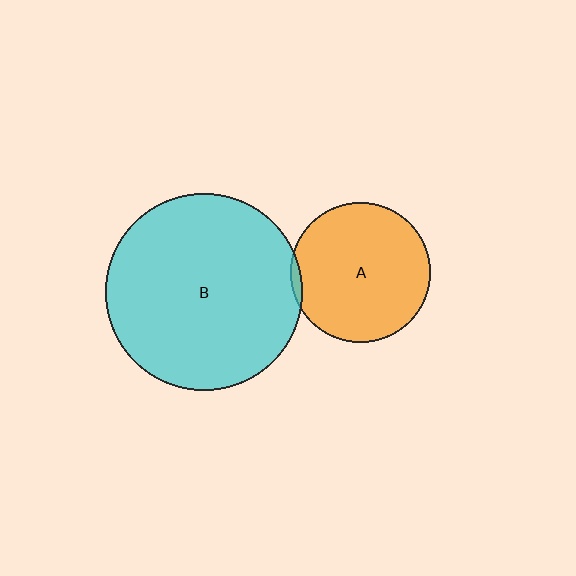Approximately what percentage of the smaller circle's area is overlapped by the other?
Approximately 5%.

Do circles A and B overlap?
Yes.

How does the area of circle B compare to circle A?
Approximately 2.0 times.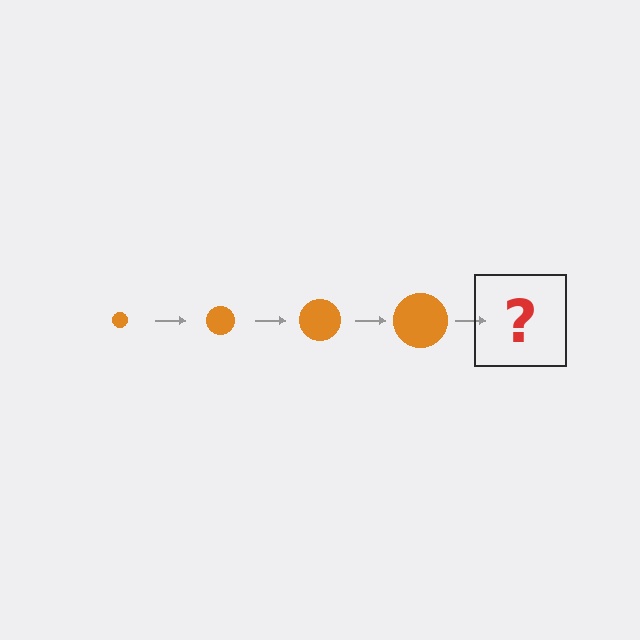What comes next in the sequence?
The next element should be an orange circle, larger than the previous one.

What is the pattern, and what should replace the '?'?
The pattern is that the circle gets progressively larger each step. The '?' should be an orange circle, larger than the previous one.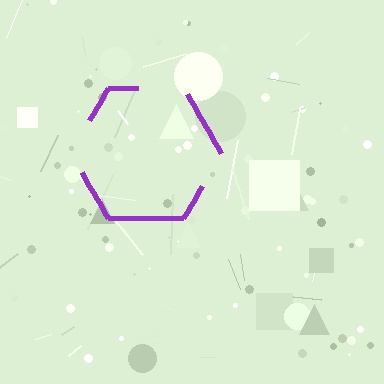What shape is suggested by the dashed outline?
The dashed outline suggests a hexagon.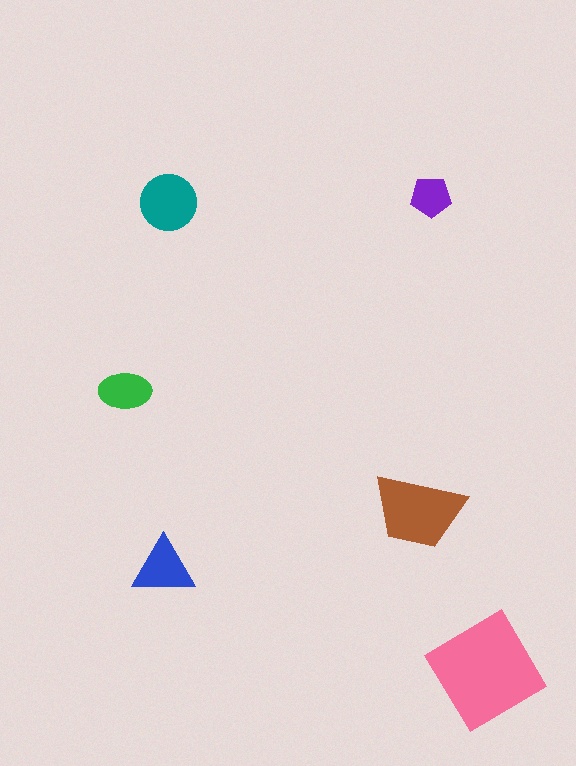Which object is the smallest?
The purple pentagon.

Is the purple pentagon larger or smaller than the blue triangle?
Smaller.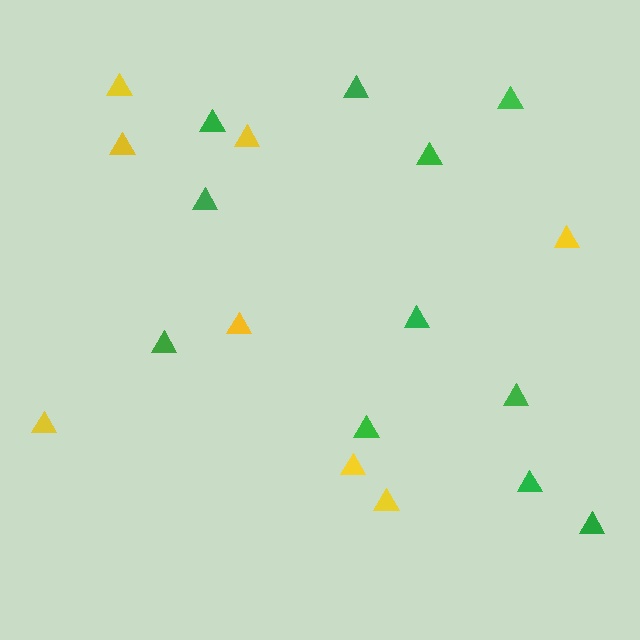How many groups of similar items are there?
There are 2 groups: one group of yellow triangles (8) and one group of green triangles (11).